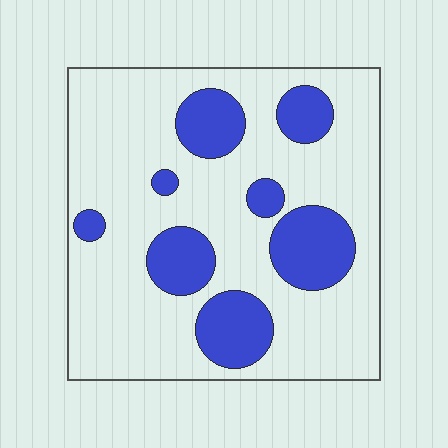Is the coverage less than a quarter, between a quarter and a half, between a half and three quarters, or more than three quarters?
Less than a quarter.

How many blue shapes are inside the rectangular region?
8.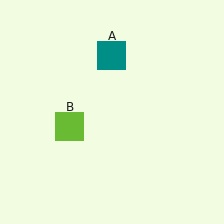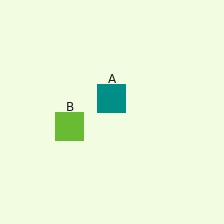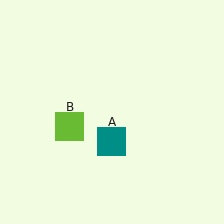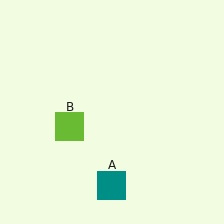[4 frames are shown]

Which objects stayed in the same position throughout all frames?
Lime square (object B) remained stationary.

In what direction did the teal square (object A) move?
The teal square (object A) moved down.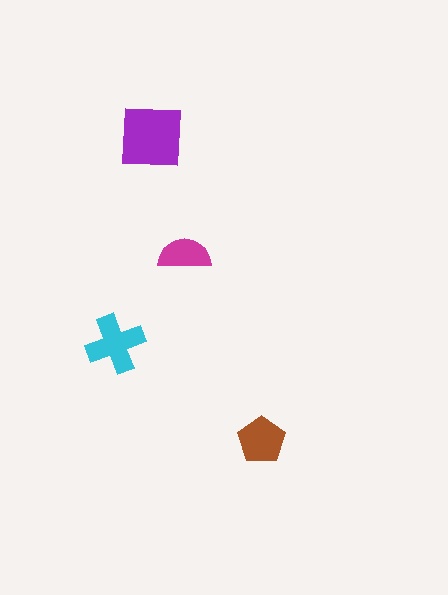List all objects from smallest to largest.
The magenta semicircle, the brown pentagon, the cyan cross, the purple square.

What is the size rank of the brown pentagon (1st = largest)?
3rd.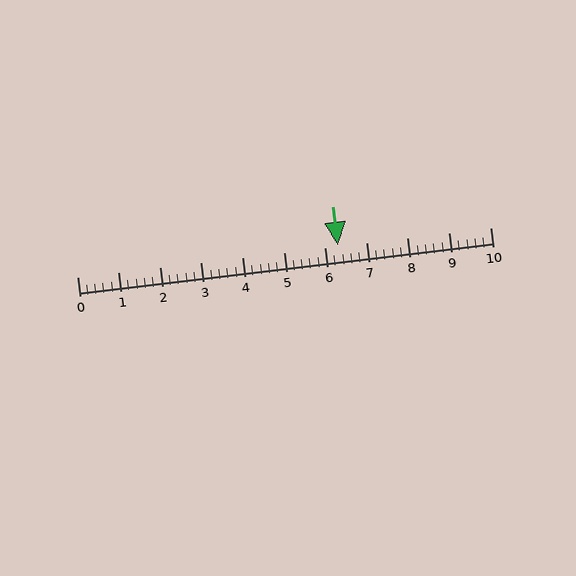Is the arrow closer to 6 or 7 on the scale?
The arrow is closer to 6.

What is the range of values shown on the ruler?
The ruler shows values from 0 to 10.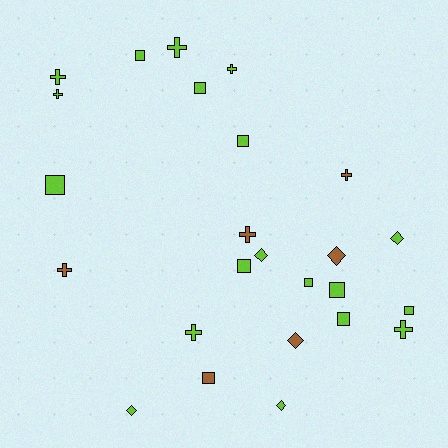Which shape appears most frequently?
Square, with 10 objects.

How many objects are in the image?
There are 25 objects.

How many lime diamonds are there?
There are 4 lime diamonds.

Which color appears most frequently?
Lime, with 19 objects.